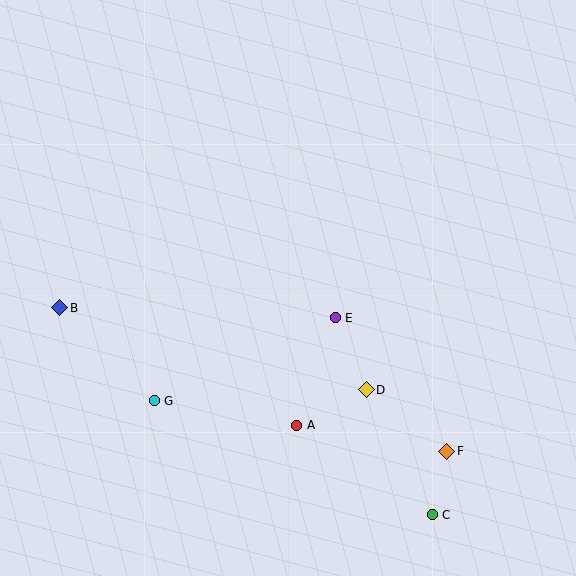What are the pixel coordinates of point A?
Point A is at (297, 425).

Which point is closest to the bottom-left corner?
Point G is closest to the bottom-left corner.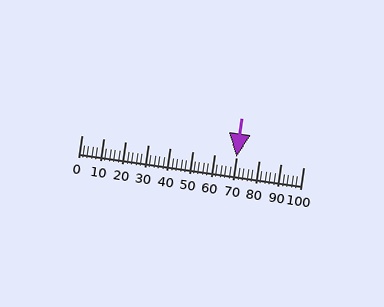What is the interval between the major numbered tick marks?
The major tick marks are spaced 10 units apart.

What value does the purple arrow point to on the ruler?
The purple arrow points to approximately 70.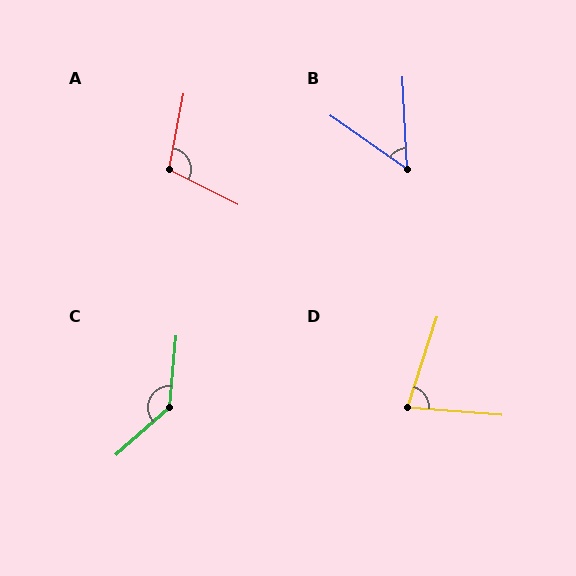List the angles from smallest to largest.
B (52°), D (77°), A (106°), C (137°).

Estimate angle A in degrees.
Approximately 106 degrees.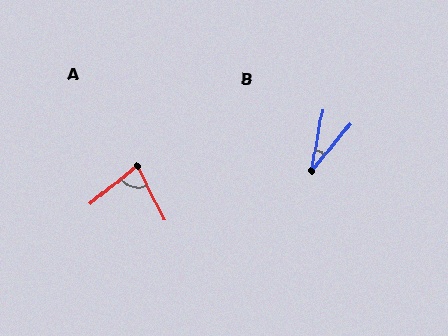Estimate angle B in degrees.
Approximately 29 degrees.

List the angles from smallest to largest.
B (29°), A (77°).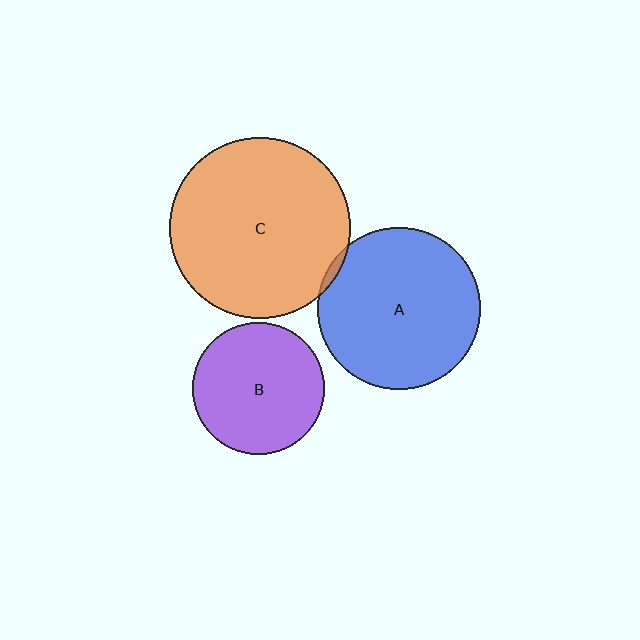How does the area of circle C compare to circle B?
Approximately 1.9 times.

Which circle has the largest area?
Circle C (orange).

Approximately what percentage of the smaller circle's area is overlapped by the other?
Approximately 5%.